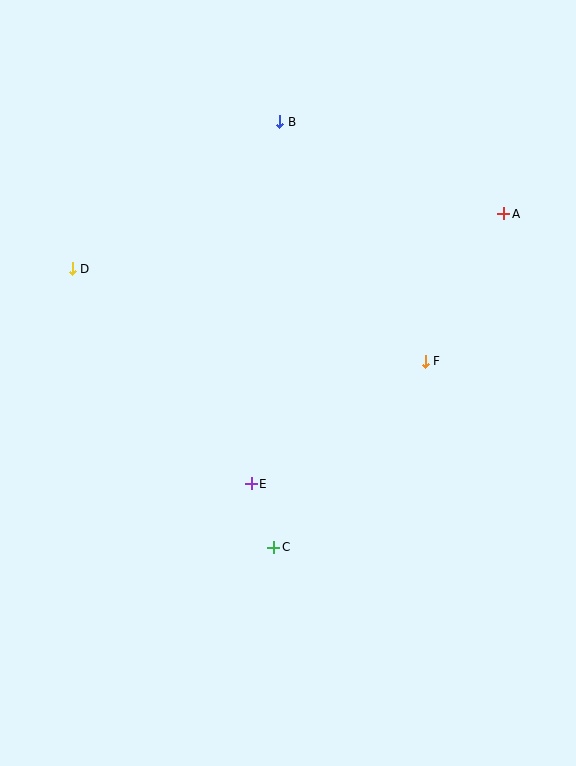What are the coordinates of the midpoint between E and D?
The midpoint between E and D is at (162, 376).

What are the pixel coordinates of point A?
Point A is at (504, 214).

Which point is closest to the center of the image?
Point E at (251, 484) is closest to the center.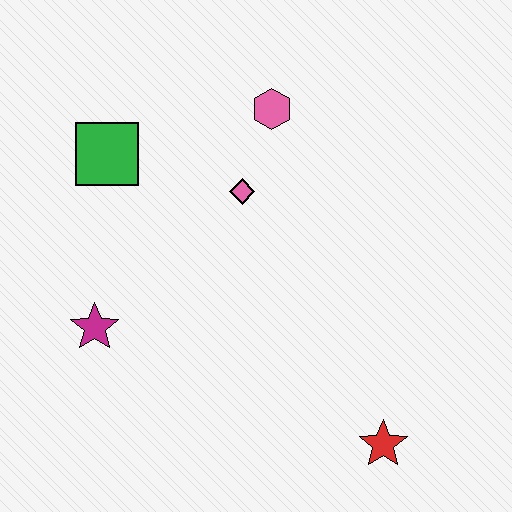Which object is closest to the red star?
The pink diamond is closest to the red star.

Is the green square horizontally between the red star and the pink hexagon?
No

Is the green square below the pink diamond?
No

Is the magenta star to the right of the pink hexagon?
No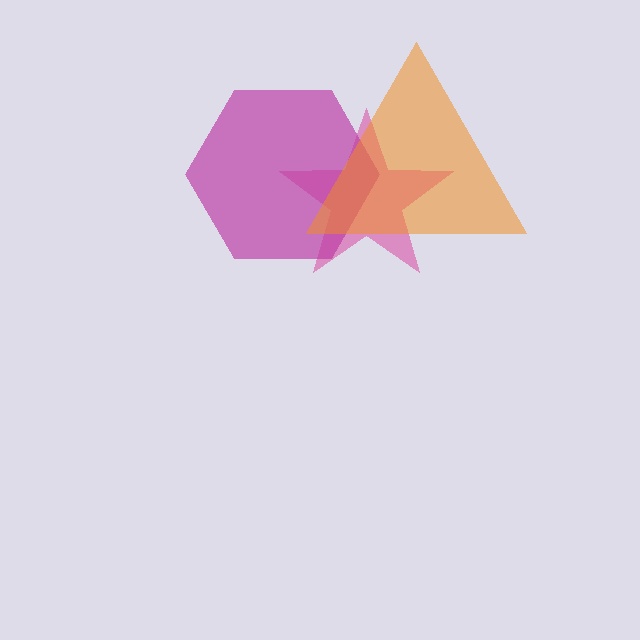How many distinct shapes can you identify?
There are 3 distinct shapes: a pink star, a magenta hexagon, an orange triangle.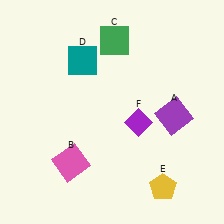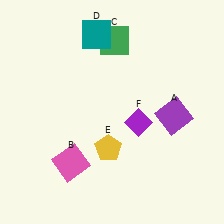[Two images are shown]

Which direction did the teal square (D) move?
The teal square (D) moved up.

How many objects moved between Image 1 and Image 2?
2 objects moved between the two images.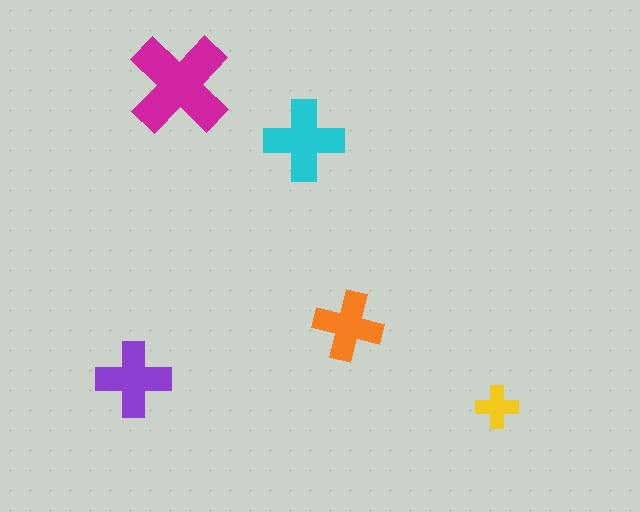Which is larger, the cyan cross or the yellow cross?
The cyan one.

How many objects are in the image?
There are 5 objects in the image.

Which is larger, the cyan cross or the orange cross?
The cyan one.